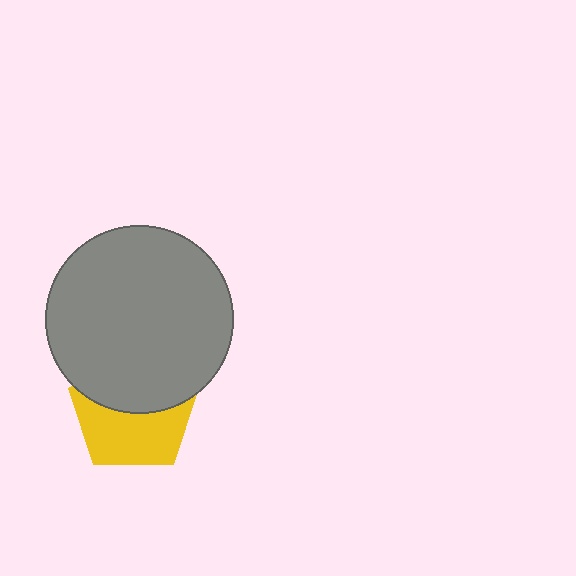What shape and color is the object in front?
The object in front is a gray circle.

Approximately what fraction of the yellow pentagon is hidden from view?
Roughly 48% of the yellow pentagon is hidden behind the gray circle.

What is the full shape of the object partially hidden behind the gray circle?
The partially hidden object is a yellow pentagon.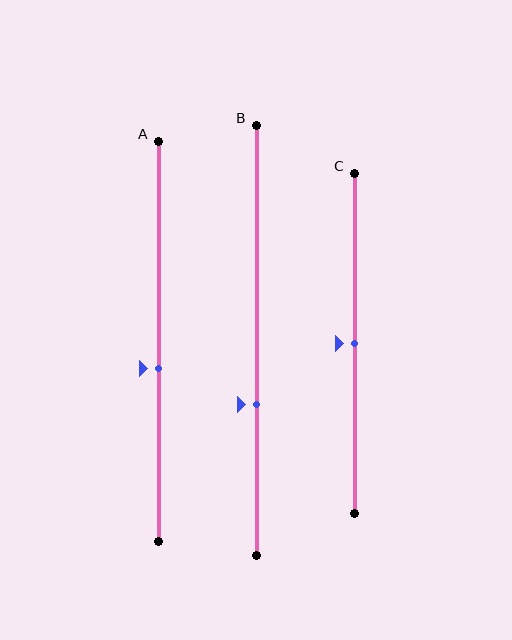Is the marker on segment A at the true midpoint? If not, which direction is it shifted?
No, the marker on segment A is shifted downward by about 7% of the segment length.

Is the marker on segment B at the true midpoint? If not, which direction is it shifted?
No, the marker on segment B is shifted downward by about 15% of the segment length.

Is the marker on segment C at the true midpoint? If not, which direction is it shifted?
Yes, the marker on segment C is at the true midpoint.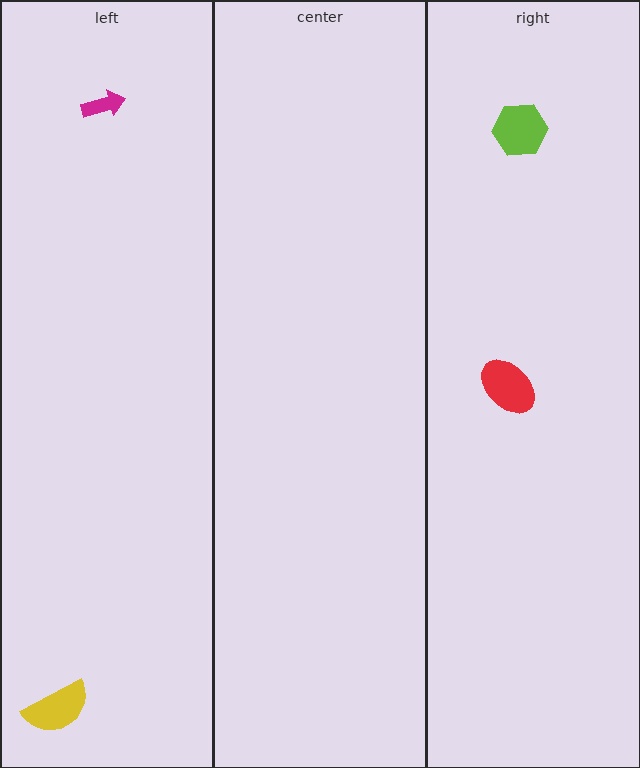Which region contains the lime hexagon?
The right region.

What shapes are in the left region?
The magenta arrow, the yellow semicircle.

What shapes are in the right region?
The lime hexagon, the red ellipse.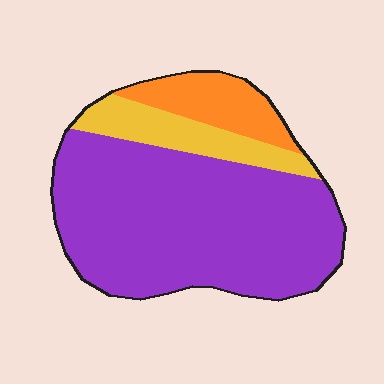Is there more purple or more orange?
Purple.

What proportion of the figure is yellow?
Yellow covers about 15% of the figure.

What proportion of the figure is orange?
Orange takes up about one eighth (1/8) of the figure.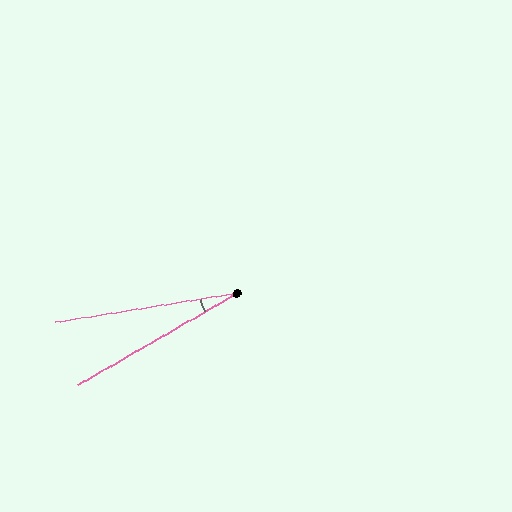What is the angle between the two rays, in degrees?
Approximately 21 degrees.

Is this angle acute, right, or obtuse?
It is acute.